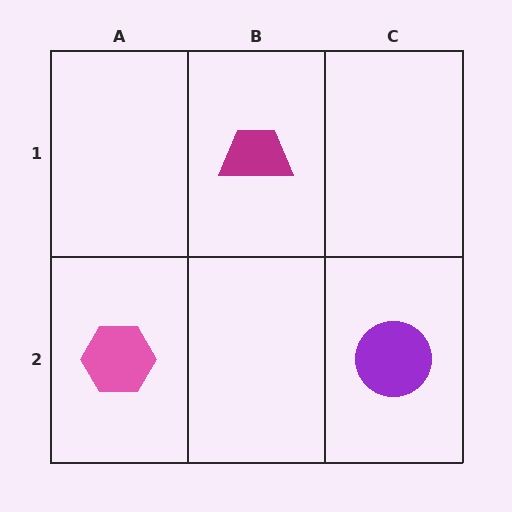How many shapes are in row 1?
1 shape.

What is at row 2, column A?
A pink hexagon.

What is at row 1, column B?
A magenta trapezoid.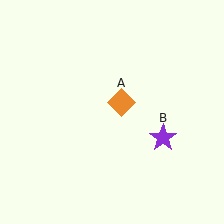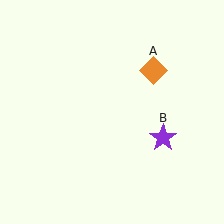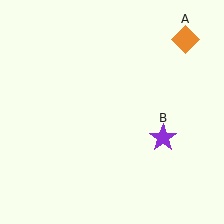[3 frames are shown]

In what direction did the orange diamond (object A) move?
The orange diamond (object A) moved up and to the right.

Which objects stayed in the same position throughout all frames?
Purple star (object B) remained stationary.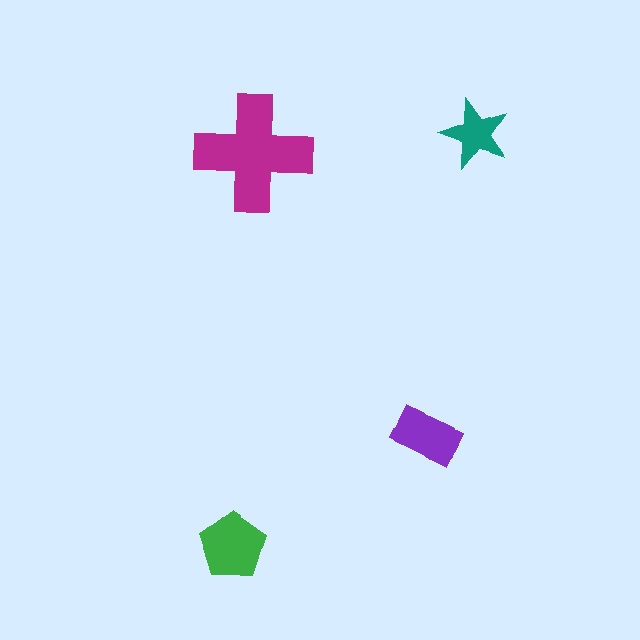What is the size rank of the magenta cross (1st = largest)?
1st.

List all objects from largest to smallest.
The magenta cross, the green pentagon, the purple rectangle, the teal star.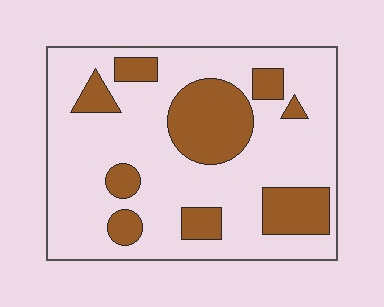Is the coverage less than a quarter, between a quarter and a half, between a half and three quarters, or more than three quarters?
Between a quarter and a half.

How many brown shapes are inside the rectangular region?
9.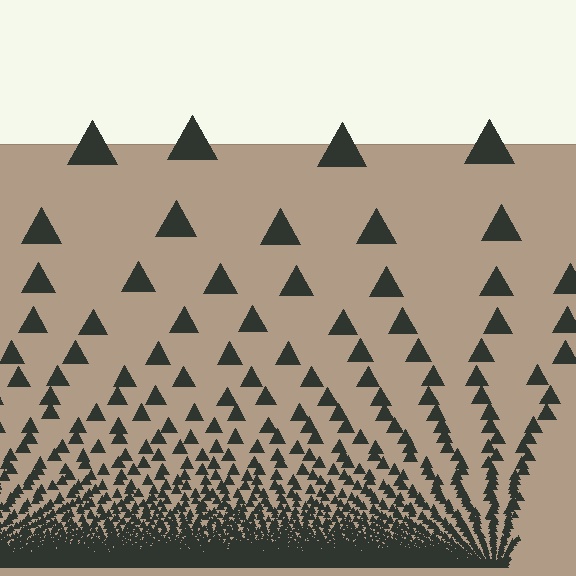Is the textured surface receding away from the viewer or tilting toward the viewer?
The surface appears to tilt toward the viewer. Texture elements get larger and sparser toward the top.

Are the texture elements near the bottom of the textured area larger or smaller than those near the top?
Smaller. The gradient is inverted — elements near the bottom are smaller and denser.